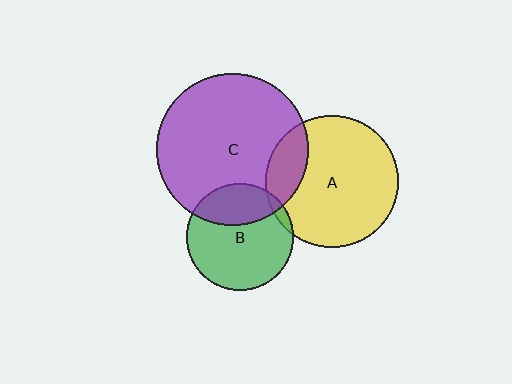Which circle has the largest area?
Circle C (purple).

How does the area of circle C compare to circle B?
Approximately 2.0 times.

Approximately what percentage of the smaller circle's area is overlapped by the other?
Approximately 30%.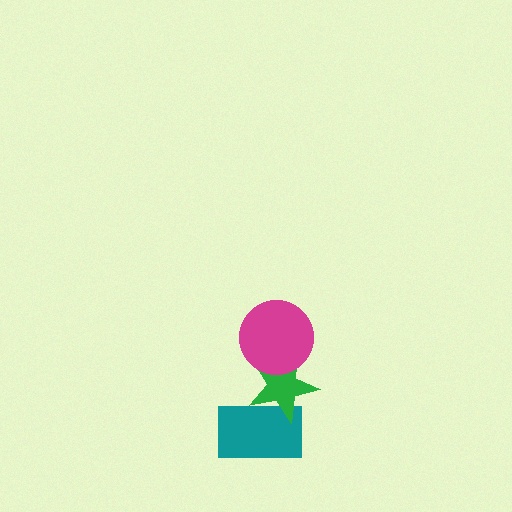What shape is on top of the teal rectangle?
The green star is on top of the teal rectangle.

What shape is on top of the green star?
The magenta circle is on top of the green star.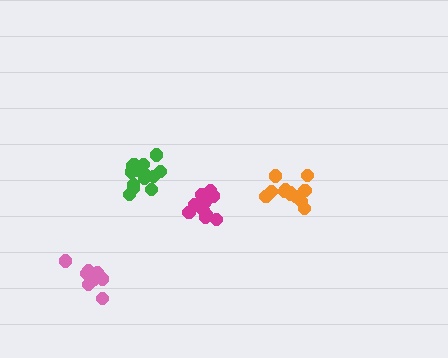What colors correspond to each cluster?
The clusters are colored: green, pink, orange, magenta.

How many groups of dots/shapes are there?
There are 4 groups.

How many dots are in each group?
Group 1: 14 dots, Group 2: 11 dots, Group 3: 12 dots, Group 4: 11 dots (48 total).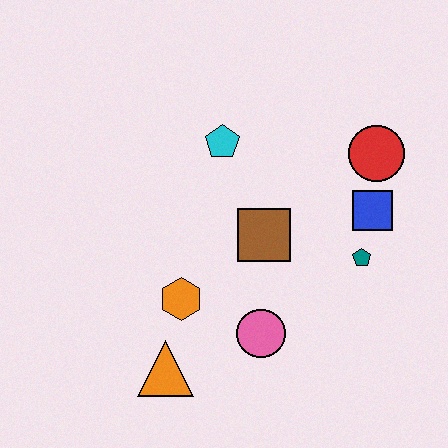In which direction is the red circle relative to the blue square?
The red circle is above the blue square.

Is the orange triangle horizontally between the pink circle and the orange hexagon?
No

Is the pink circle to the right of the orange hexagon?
Yes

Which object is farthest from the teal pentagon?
The orange triangle is farthest from the teal pentagon.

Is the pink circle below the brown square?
Yes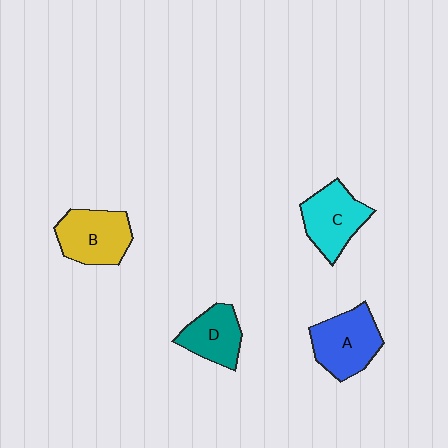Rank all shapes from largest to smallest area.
From largest to smallest: A (blue), B (yellow), C (cyan), D (teal).